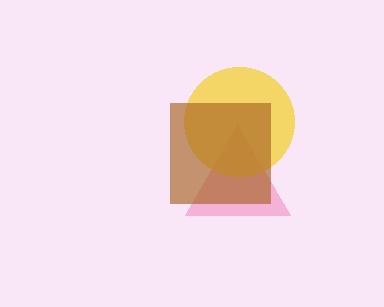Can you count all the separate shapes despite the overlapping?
Yes, there are 3 separate shapes.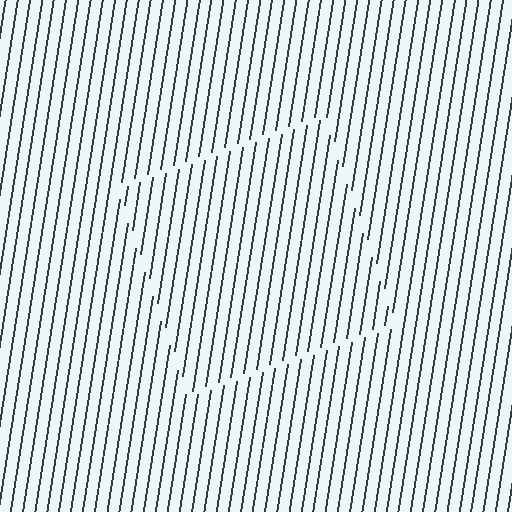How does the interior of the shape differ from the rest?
The interior of the shape contains the same grating, shifted by half a period — the contour is defined by the phase discontinuity where line-ends from the inner and outer gratings abut.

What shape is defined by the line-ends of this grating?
An illusory square. The interior of the shape contains the same grating, shifted by half a period — the contour is defined by the phase discontinuity where line-ends from the inner and outer gratings abut.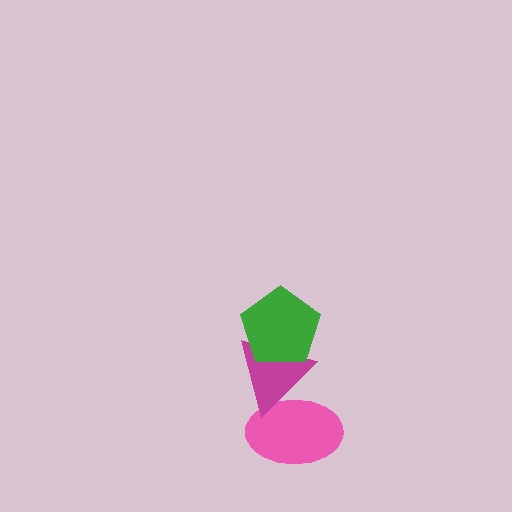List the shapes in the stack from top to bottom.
From top to bottom: the green pentagon, the magenta triangle, the pink ellipse.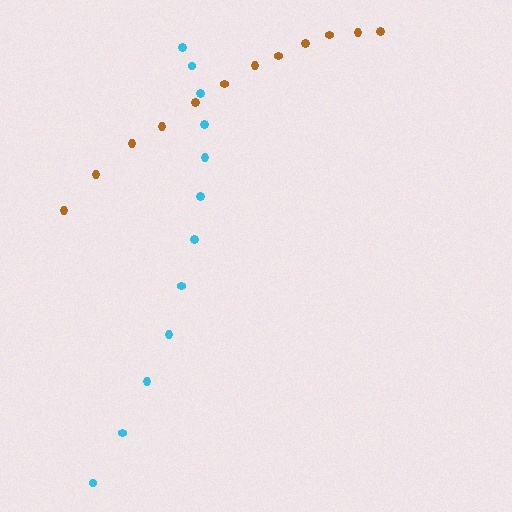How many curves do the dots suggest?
There are 2 distinct paths.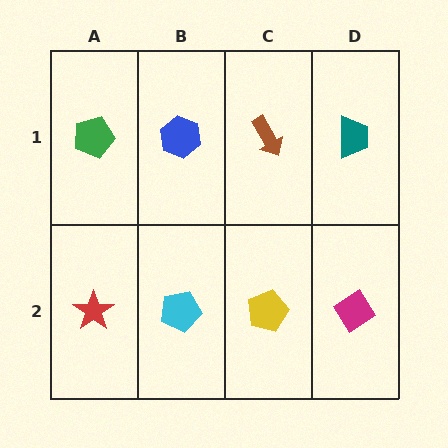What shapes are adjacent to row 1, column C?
A yellow pentagon (row 2, column C), a blue hexagon (row 1, column B), a teal trapezoid (row 1, column D).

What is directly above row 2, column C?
A brown arrow.